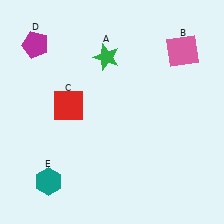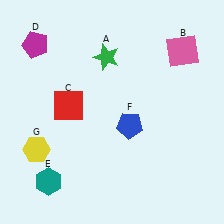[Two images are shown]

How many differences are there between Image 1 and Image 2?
There are 2 differences between the two images.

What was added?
A blue pentagon (F), a yellow hexagon (G) were added in Image 2.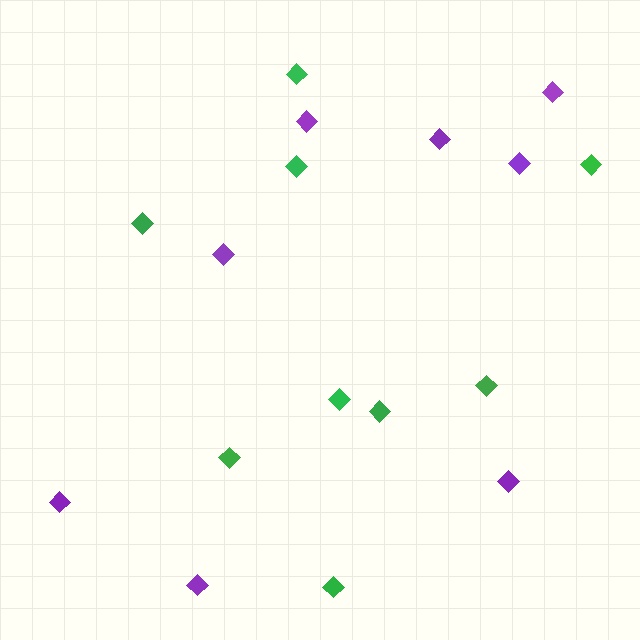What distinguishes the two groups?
There are 2 groups: one group of purple diamonds (8) and one group of green diamonds (9).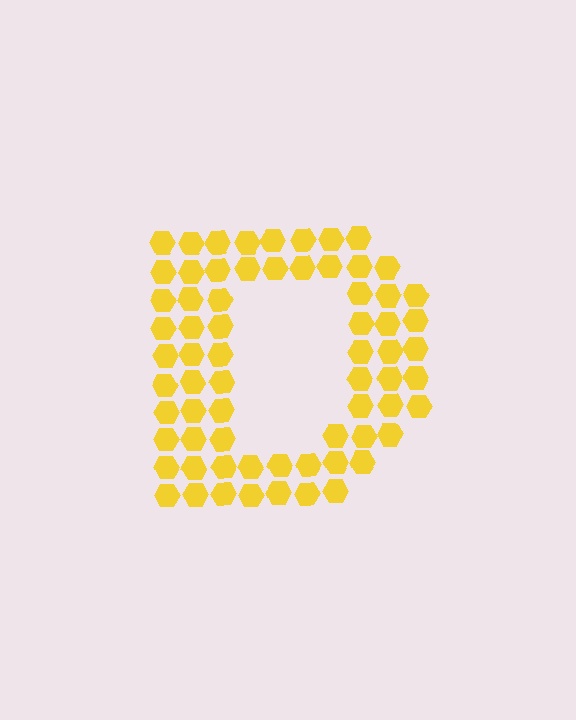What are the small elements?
The small elements are hexagons.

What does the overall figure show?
The overall figure shows the letter D.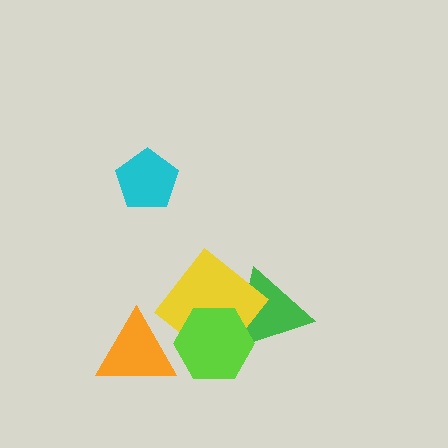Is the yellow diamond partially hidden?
Yes, it is partially covered by another shape.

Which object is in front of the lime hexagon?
The orange triangle is in front of the lime hexagon.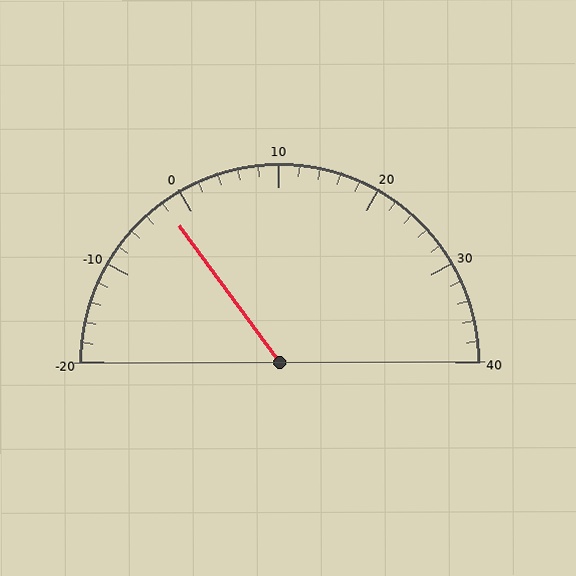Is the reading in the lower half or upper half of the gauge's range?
The reading is in the lower half of the range (-20 to 40).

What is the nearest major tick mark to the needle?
The nearest major tick mark is 0.